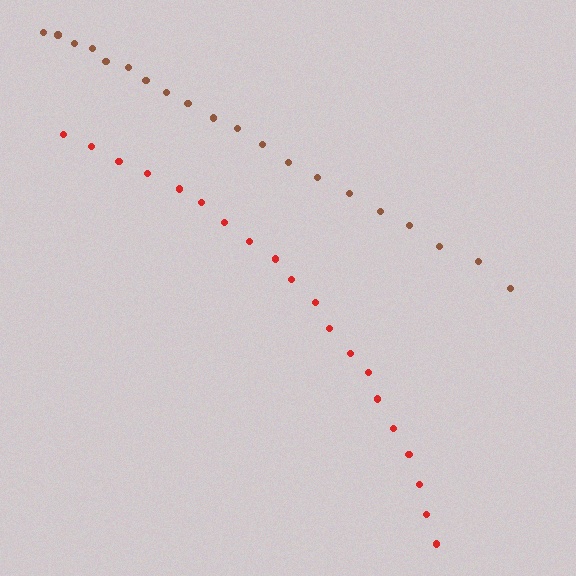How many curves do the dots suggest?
There are 2 distinct paths.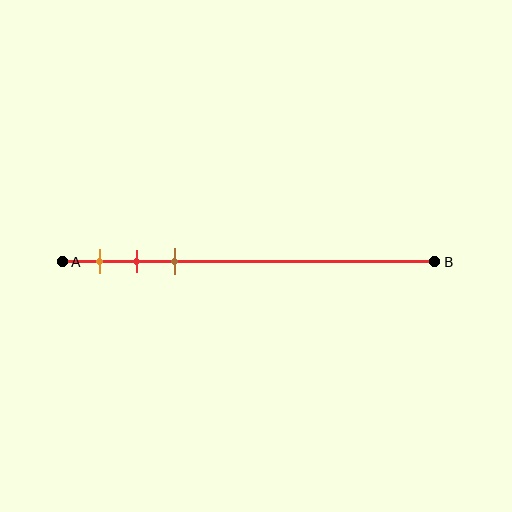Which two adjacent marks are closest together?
The red and brown marks are the closest adjacent pair.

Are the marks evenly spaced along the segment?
Yes, the marks are approximately evenly spaced.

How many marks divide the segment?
There are 3 marks dividing the segment.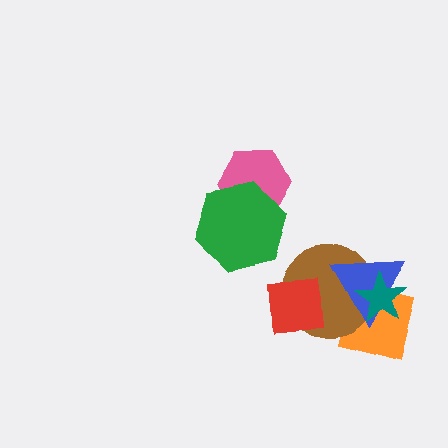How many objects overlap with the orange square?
3 objects overlap with the orange square.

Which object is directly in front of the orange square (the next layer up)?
The brown circle is directly in front of the orange square.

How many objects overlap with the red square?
1 object overlaps with the red square.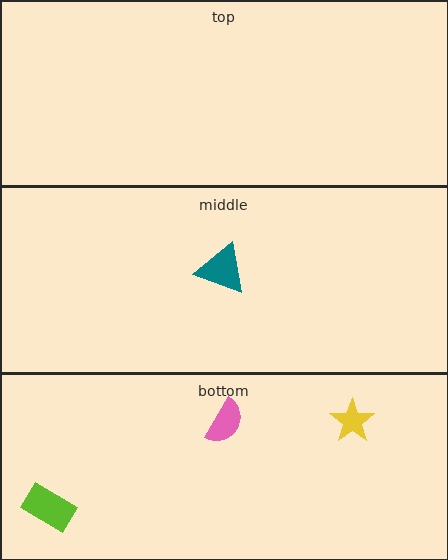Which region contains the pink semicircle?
The bottom region.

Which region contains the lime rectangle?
The bottom region.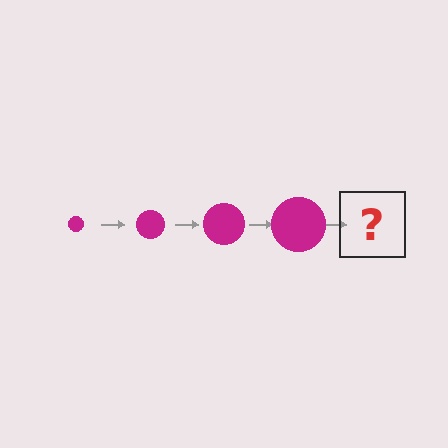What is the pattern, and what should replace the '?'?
The pattern is that the circle gets progressively larger each step. The '?' should be a magenta circle, larger than the previous one.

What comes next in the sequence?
The next element should be a magenta circle, larger than the previous one.